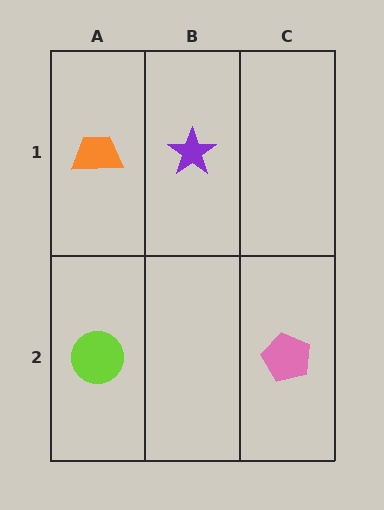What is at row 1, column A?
An orange trapezoid.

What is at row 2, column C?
A pink pentagon.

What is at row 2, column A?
A lime circle.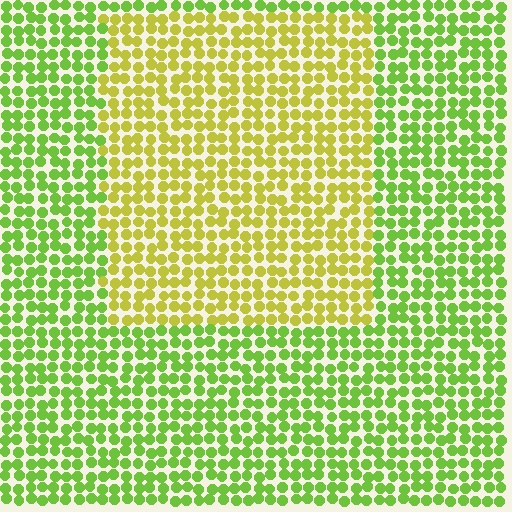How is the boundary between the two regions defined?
The boundary is defined purely by a slight shift in hue (about 36 degrees). Spacing, size, and orientation are identical on both sides.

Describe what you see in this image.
The image is filled with small lime elements in a uniform arrangement. A rectangle-shaped region is visible where the elements are tinted to a slightly different hue, forming a subtle color boundary.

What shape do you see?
I see a rectangle.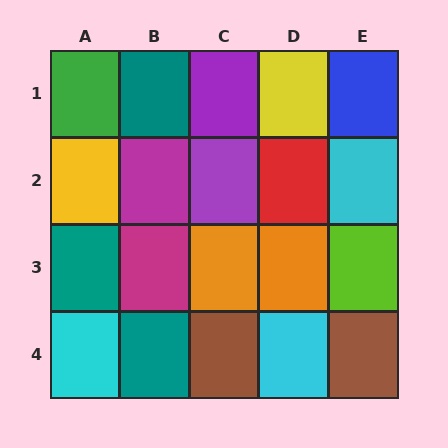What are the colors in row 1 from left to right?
Green, teal, purple, yellow, blue.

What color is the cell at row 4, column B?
Teal.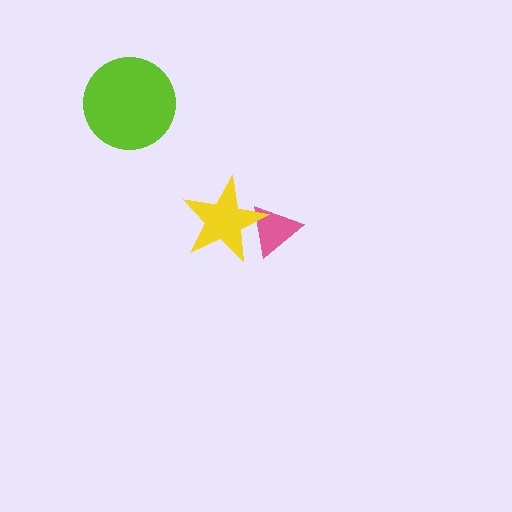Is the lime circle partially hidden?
No, no other shape covers it.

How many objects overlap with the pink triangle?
1 object overlaps with the pink triangle.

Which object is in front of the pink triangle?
The yellow star is in front of the pink triangle.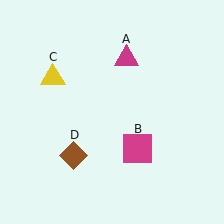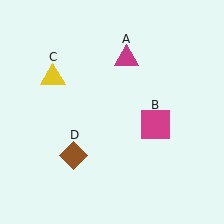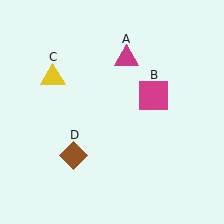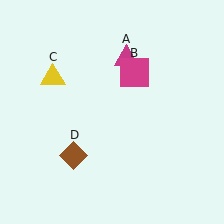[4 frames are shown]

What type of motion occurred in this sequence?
The magenta square (object B) rotated counterclockwise around the center of the scene.